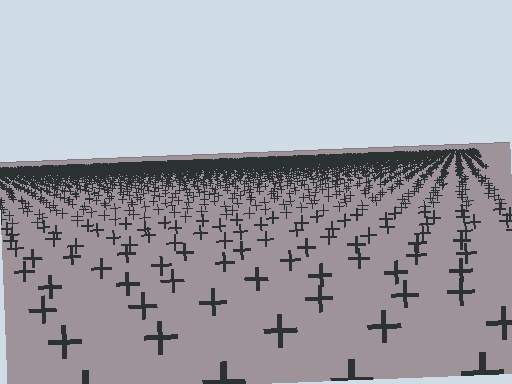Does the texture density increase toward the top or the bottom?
Density increases toward the top.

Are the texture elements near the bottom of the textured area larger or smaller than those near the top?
Larger. Near the bottom, elements are closer to the viewer and appear at a bigger on-screen size.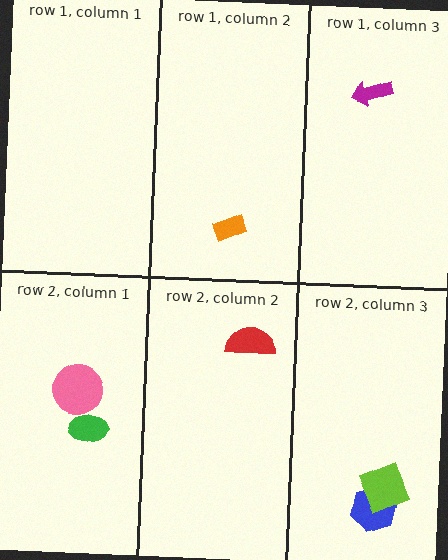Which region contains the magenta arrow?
The row 1, column 3 region.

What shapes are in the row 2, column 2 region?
The red semicircle.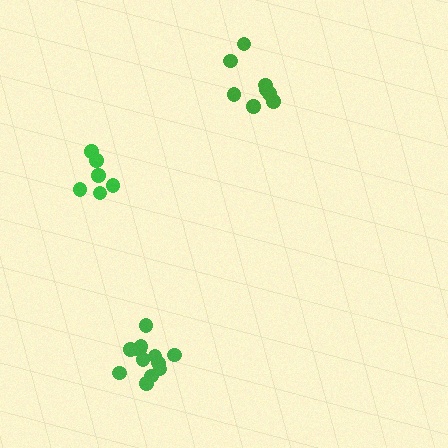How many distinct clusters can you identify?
There are 3 distinct clusters.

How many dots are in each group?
Group 1: 6 dots, Group 2: 8 dots, Group 3: 12 dots (26 total).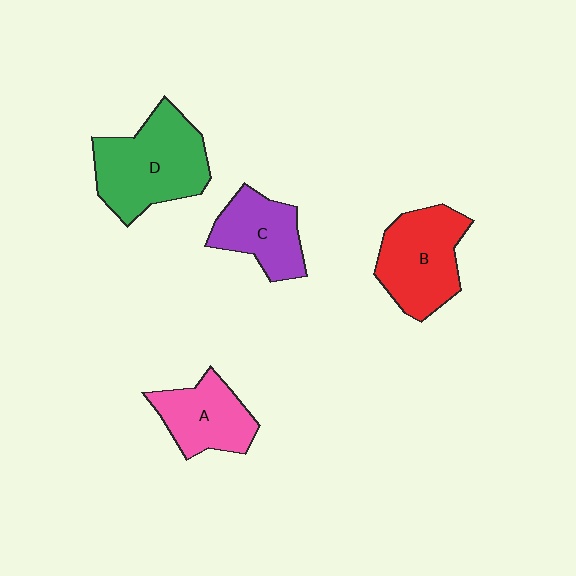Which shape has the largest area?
Shape D (green).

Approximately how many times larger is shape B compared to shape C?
Approximately 1.3 times.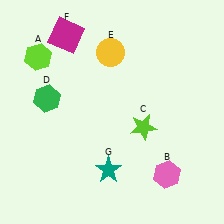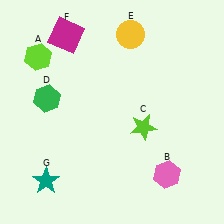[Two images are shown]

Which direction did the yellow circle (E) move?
The yellow circle (E) moved right.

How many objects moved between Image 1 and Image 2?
2 objects moved between the two images.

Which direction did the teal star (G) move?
The teal star (G) moved left.